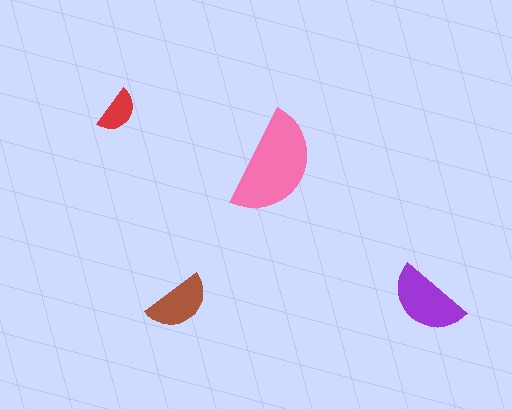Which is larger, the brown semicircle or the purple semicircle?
The purple one.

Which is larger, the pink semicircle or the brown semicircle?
The pink one.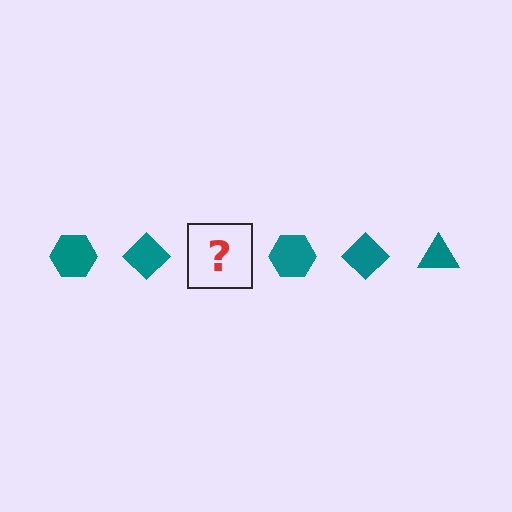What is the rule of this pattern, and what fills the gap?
The rule is that the pattern cycles through hexagon, diamond, triangle shapes in teal. The gap should be filled with a teal triangle.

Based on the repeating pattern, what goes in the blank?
The blank should be a teal triangle.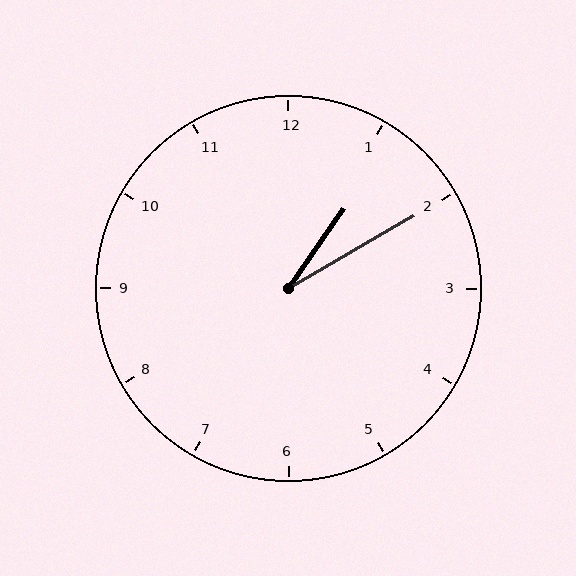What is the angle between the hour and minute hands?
Approximately 25 degrees.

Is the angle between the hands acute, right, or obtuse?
It is acute.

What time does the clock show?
1:10.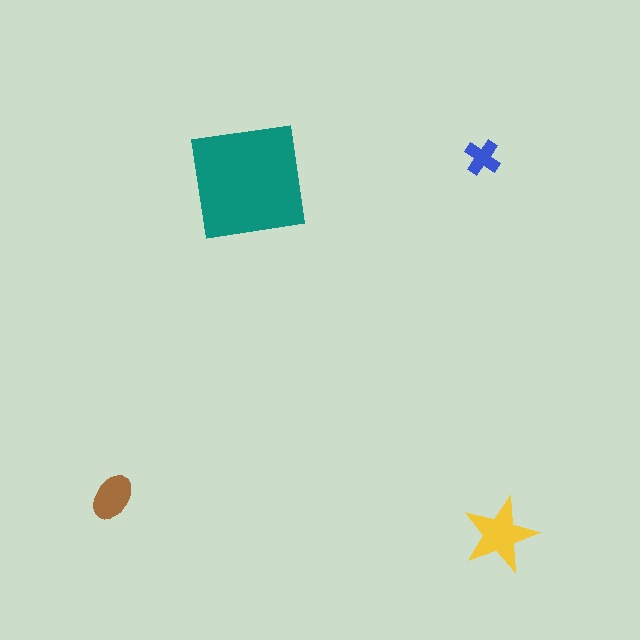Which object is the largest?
The teal square.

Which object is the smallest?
The blue cross.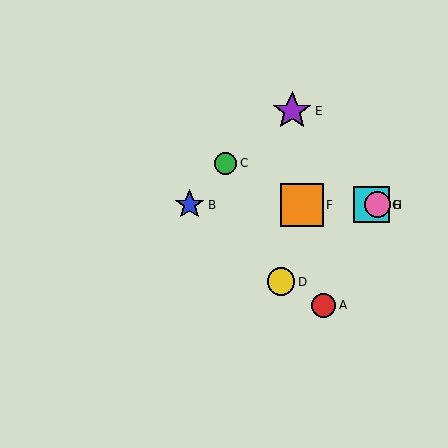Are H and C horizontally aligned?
No, H is at y≈205 and C is at y≈163.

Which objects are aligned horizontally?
Objects B, F, G, H are aligned horizontally.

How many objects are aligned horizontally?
4 objects (B, F, G, H) are aligned horizontally.